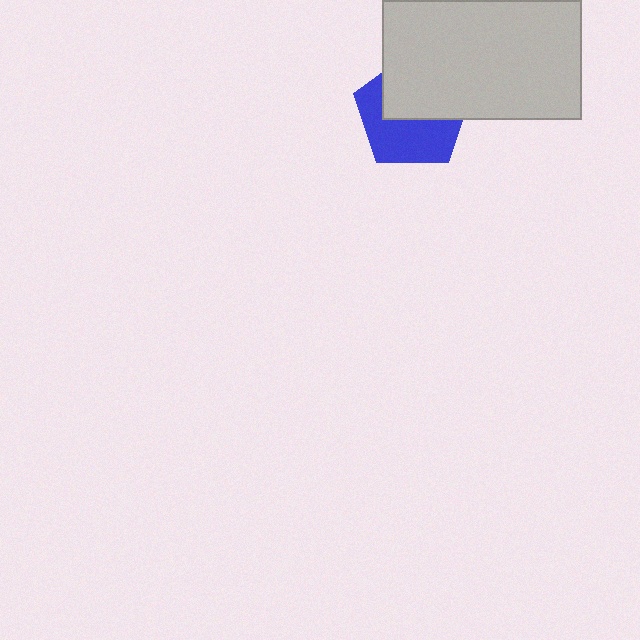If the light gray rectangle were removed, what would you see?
You would see the complete blue pentagon.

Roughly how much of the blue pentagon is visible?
About half of it is visible (roughly 51%).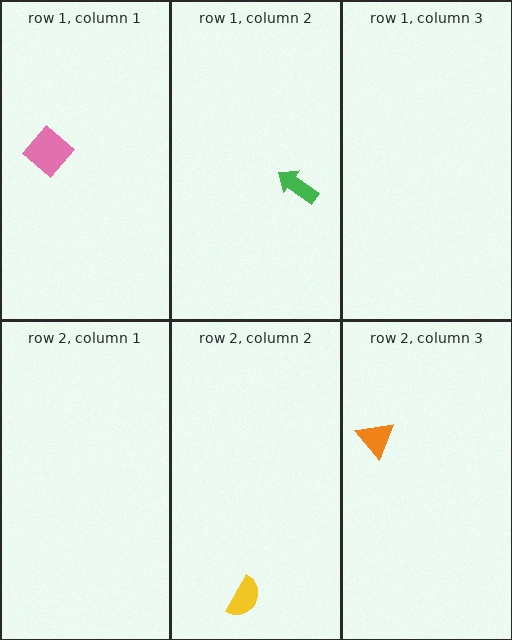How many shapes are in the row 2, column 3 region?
1.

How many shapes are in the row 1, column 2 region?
1.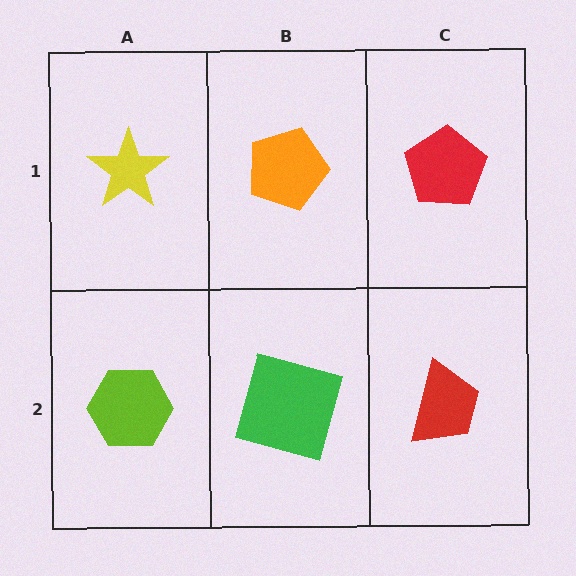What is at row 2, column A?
A lime hexagon.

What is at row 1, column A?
A yellow star.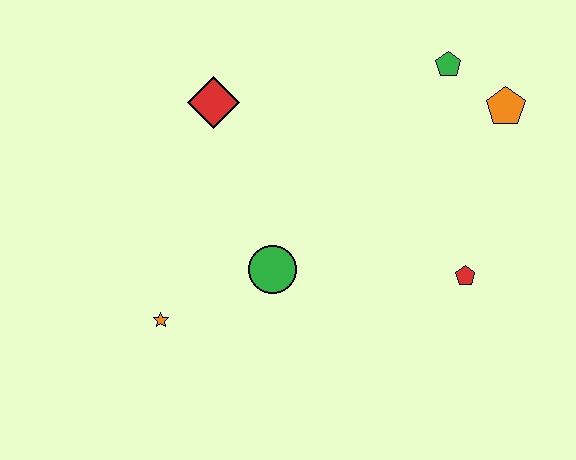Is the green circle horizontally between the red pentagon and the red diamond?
Yes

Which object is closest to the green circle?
The orange star is closest to the green circle.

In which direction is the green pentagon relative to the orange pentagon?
The green pentagon is to the left of the orange pentagon.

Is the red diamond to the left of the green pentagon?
Yes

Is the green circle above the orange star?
Yes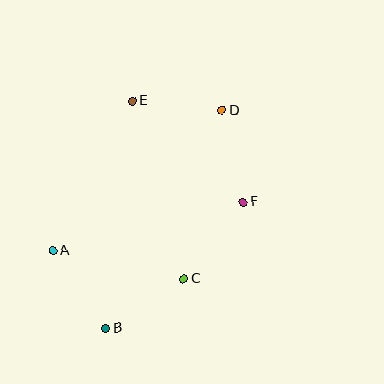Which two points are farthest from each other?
Points B and D are farthest from each other.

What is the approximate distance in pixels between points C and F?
The distance between C and F is approximately 97 pixels.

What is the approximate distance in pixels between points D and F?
The distance between D and F is approximately 94 pixels.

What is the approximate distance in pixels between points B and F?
The distance between B and F is approximately 187 pixels.